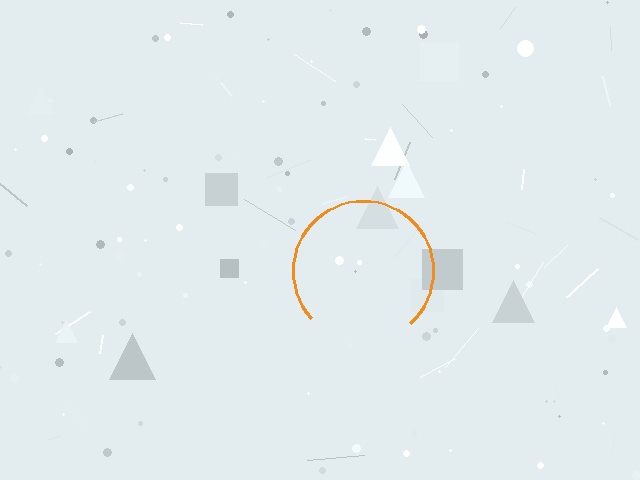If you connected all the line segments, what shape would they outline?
They would outline a circle.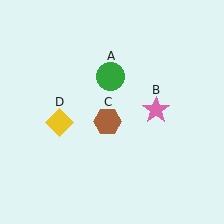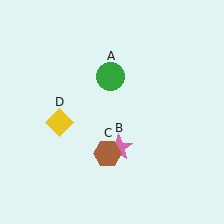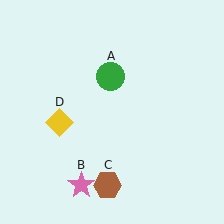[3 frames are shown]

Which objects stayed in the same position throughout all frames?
Green circle (object A) and yellow diamond (object D) remained stationary.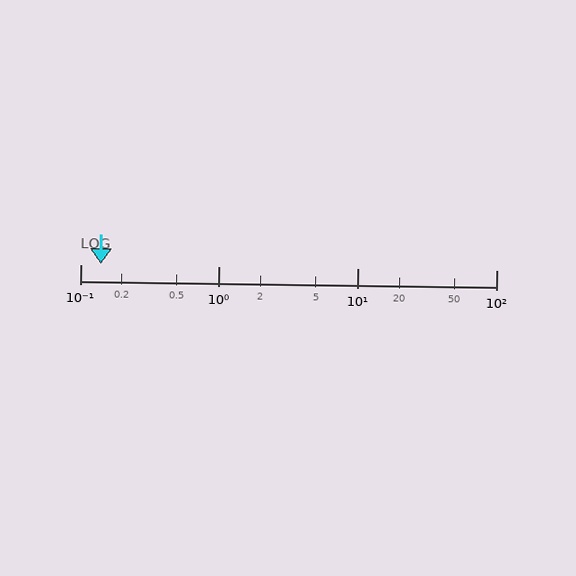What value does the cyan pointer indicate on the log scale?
The pointer indicates approximately 0.14.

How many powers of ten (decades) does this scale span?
The scale spans 3 decades, from 0.1 to 100.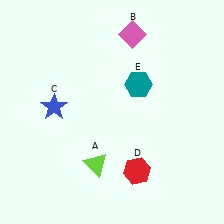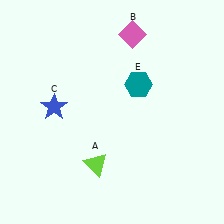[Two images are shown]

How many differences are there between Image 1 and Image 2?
There is 1 difference between the two images.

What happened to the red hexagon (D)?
The red hexagon (D) was removed in Image 2. It was in the bottom-right area of Image 1.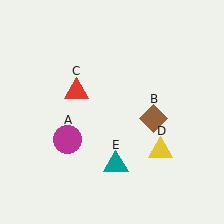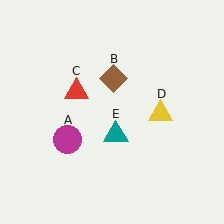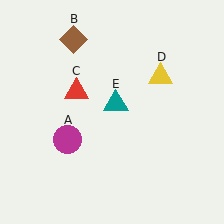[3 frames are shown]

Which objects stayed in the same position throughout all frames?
Magenta circle (object A) and red triangle (object C) remained stationary.